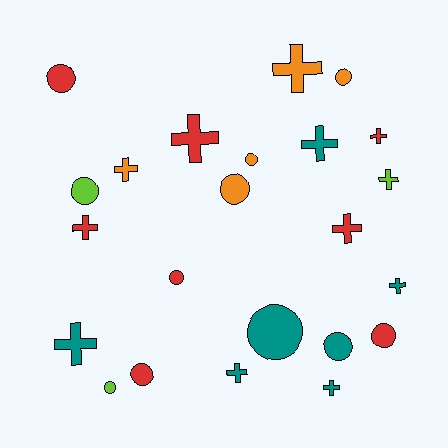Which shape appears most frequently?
Cross, with 12 objects.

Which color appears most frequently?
Red, with 8 objects.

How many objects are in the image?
There are 23 objects.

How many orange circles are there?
There are 3 orange circles.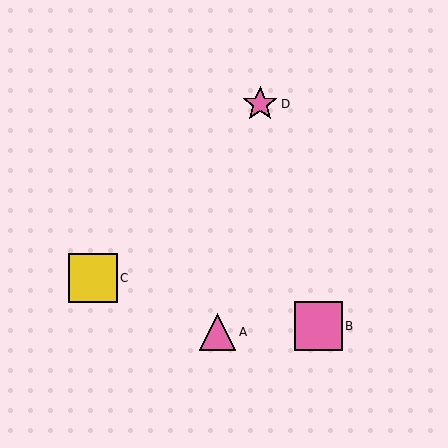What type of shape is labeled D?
Shape D is a pink star.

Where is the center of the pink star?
The center of the pink star is at (260, 104).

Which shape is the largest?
The yellow square (labeled C) is the largest.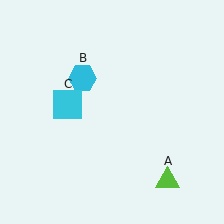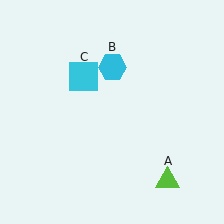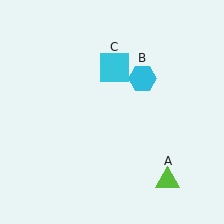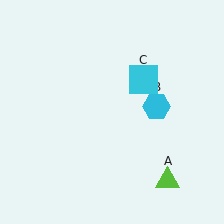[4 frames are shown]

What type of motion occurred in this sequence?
The cyan hexagon (object B), cyan square (object C) rotated clockwise around the center of the scene.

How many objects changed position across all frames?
2 objects changed position: cyan hexagon (object B), cyan square (object C).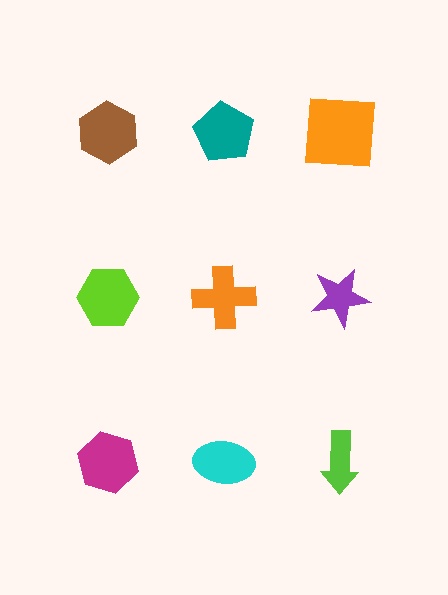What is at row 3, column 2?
A cyan ellipse.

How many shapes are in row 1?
3 shapes.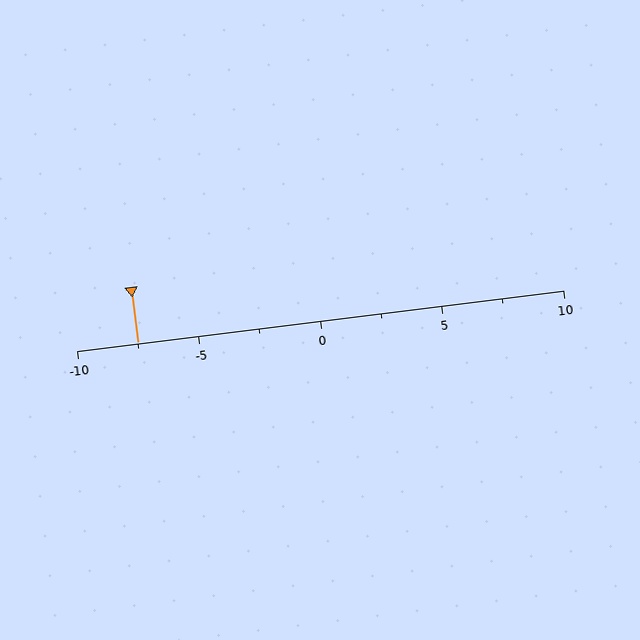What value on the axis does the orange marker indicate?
The marker indicates approximately -7.5.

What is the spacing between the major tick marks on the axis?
The major ticks are spaced 5 apart.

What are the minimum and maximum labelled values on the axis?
The axis runs from -10 to 10.